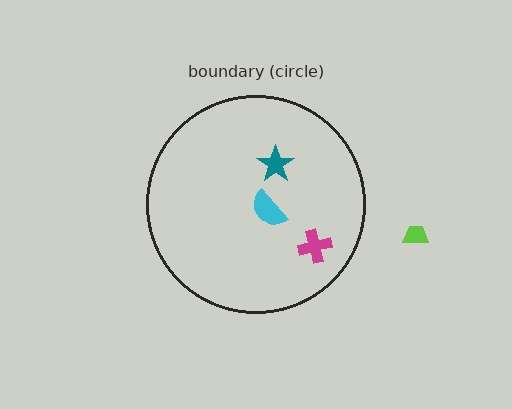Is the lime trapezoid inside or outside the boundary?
Outside.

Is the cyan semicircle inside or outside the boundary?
Inside.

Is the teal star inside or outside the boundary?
Inside.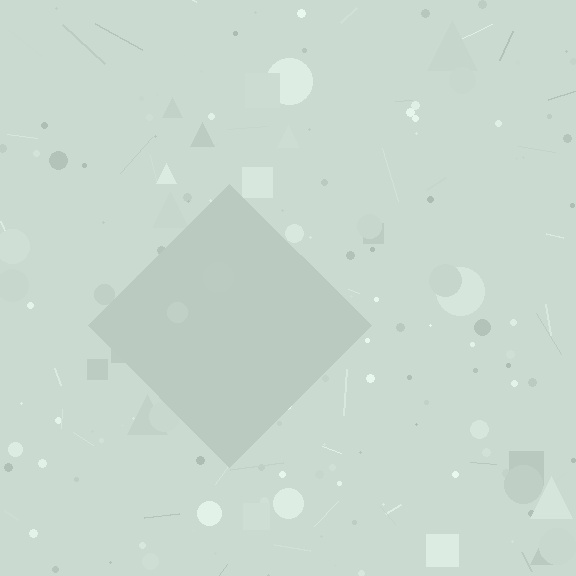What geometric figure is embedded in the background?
A diamond is embedded in the background.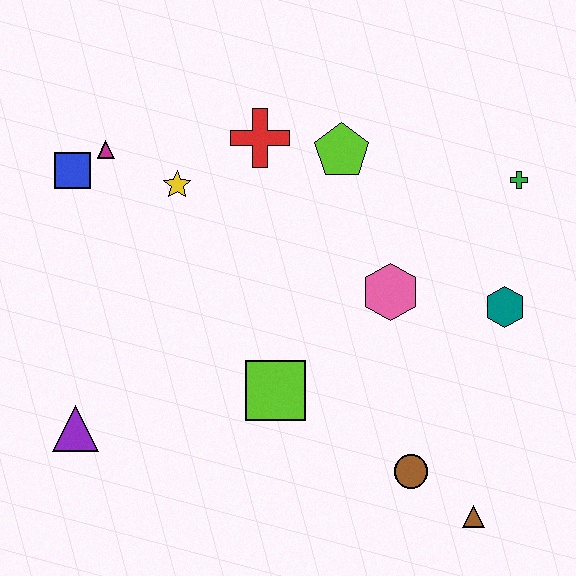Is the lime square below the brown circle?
No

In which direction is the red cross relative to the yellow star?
The red cross is to the right of the yellow star.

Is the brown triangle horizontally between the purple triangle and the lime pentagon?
No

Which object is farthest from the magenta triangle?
The brown triangle is farthest from the magenta triangle.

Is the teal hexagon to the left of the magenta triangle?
No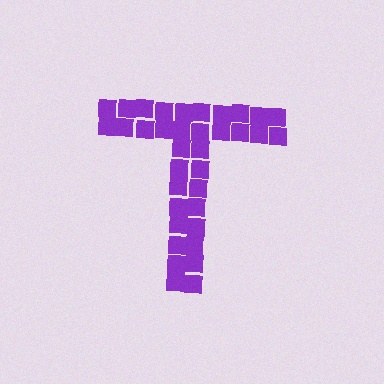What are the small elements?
The small elements are squares.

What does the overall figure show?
The overall figure shows the letter T.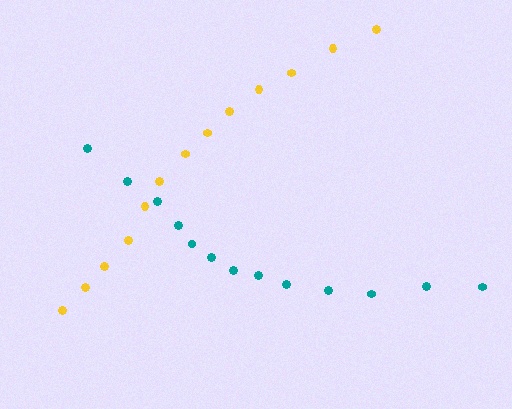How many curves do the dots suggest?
There are 2 distinct paths.